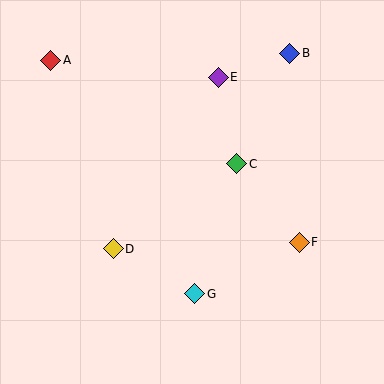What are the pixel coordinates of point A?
Point A is at (51, 60).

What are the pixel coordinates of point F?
Point F is at (299, 242).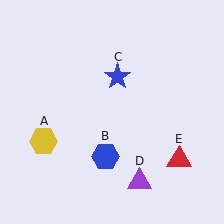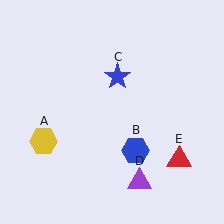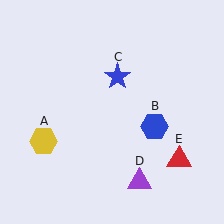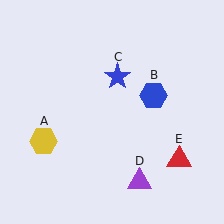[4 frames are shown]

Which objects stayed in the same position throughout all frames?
Yellow hexagon (object A) and blue star (object C) and purple triangle (object D) and red triangle (object E) remained stationary.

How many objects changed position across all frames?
1 object changed position: blue hexagon (object B).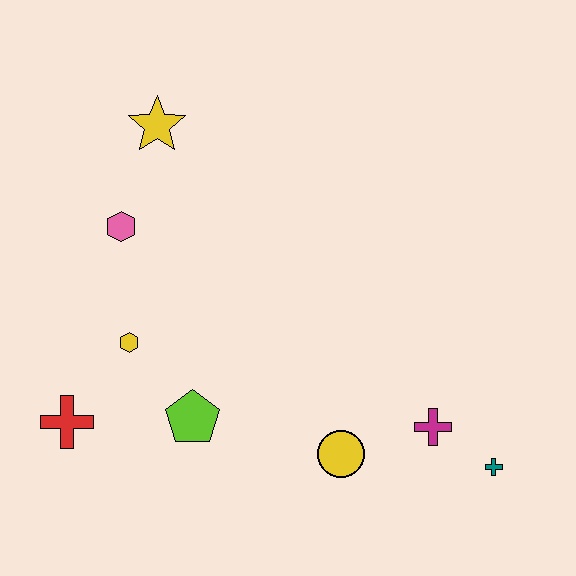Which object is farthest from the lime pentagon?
The teal cross is farthest from the lime pentagon.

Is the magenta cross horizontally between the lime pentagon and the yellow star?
No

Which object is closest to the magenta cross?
The teal cross is closest to the magenta cross.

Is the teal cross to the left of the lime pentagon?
No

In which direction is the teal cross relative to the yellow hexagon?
The teal cross is to the right of the yellow hexagon.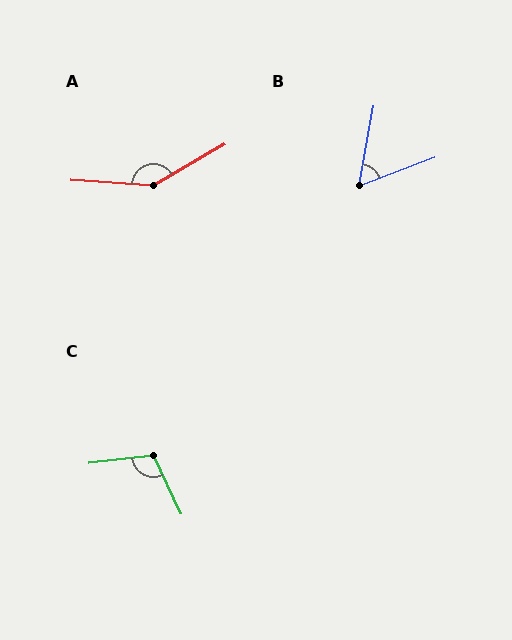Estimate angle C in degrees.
Approximately 108 degrees.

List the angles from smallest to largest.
B (59°), C (108°), A (147°).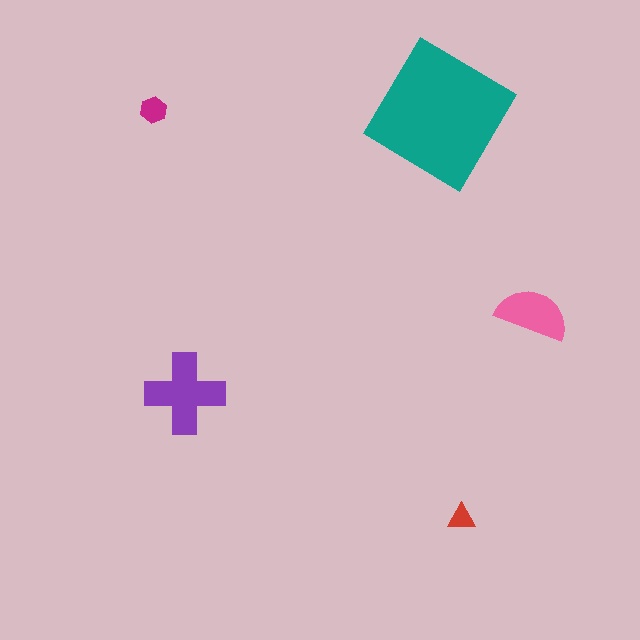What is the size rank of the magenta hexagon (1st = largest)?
4th.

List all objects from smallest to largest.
The red triangle, the magenta hexagon, the pink semicircle, the purple cross, the teal diamond.